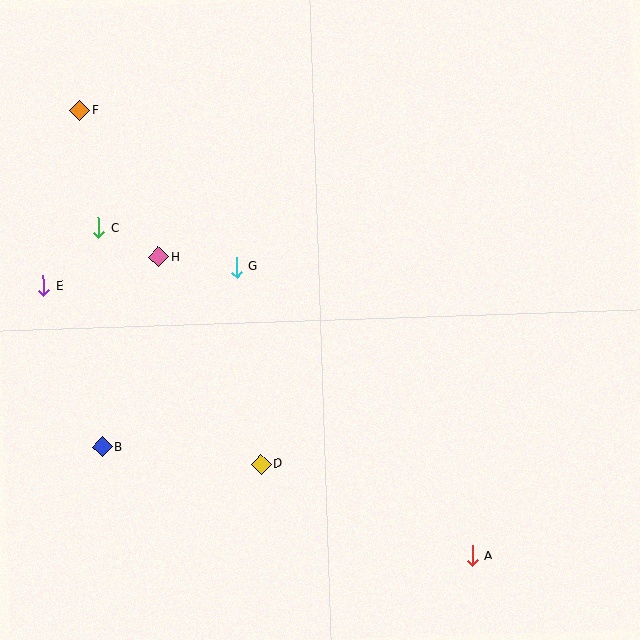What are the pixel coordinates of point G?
Point G is at (236, 267).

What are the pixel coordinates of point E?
Point E is at (44, 286).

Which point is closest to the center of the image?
Point G at (236, 267) is closest to the center.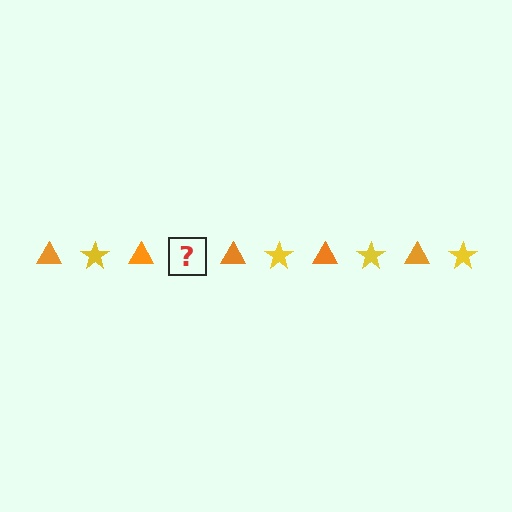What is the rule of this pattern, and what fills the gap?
The rule is that the pattern alternates between orange triangle and yellow star. The gap should be filled with a yellow star.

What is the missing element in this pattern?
The missing element is a yellow star.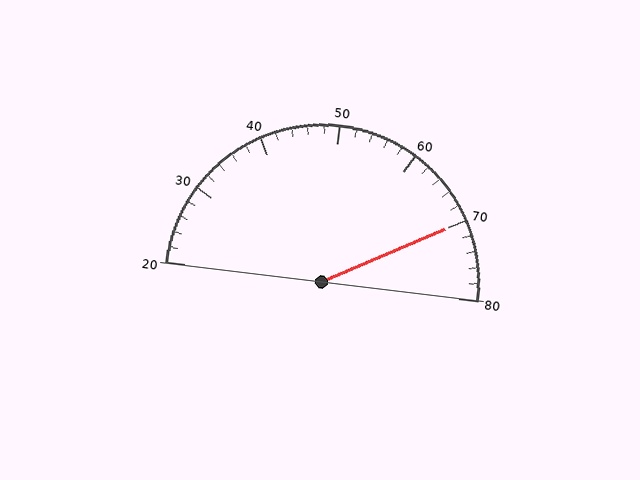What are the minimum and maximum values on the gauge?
The gauge ranges from 20 to 80.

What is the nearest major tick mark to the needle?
The nearest major tick mark is 70.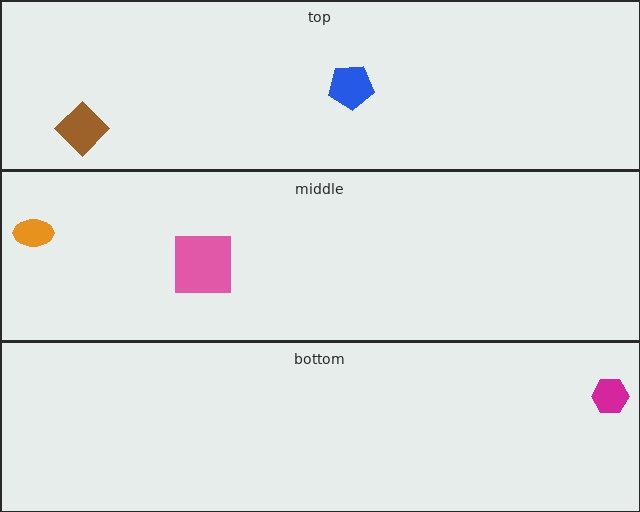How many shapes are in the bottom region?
1.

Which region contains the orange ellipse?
The middle region.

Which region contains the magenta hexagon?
The bottom region.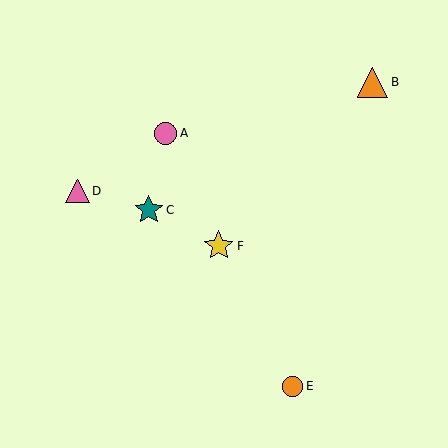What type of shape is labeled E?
Shape E is an orange circle.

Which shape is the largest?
The orange triangle (labeled B) is the largest.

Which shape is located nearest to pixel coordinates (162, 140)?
The pink circle (labeled A) at (166, 133) is nearest to that location.